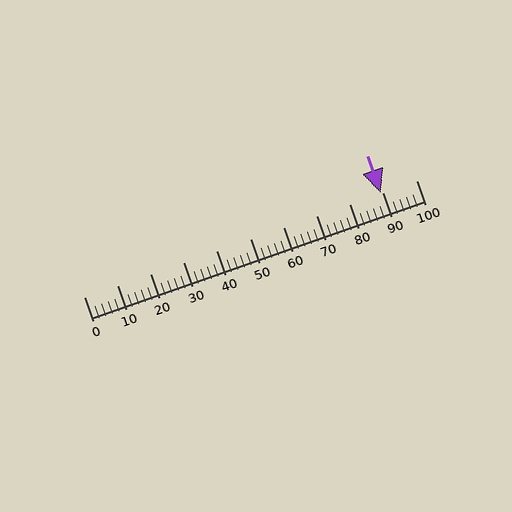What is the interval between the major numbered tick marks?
The major tick marks are spaced 10 units apart.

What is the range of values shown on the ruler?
The ruler shows values from 0 to 100.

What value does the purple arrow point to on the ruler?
The purple arrow points to approximately 89.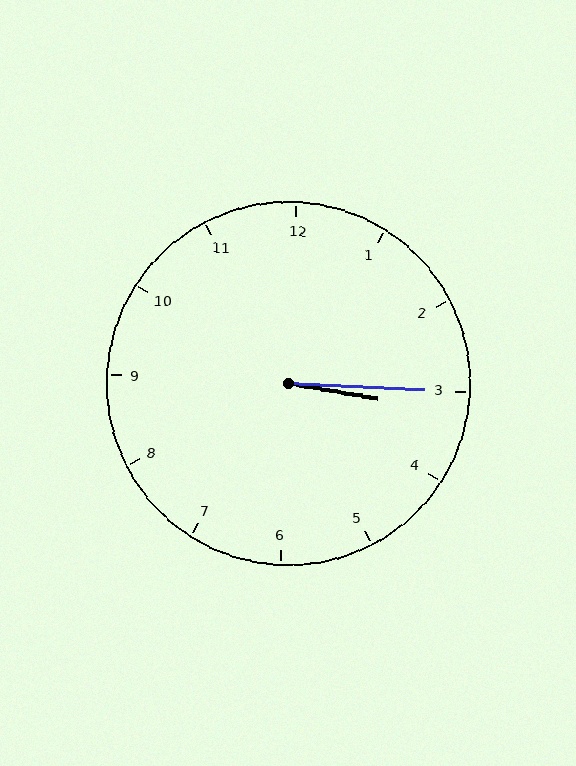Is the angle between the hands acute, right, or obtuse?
It is acute.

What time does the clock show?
3:15.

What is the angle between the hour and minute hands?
Approximately 8 degrees.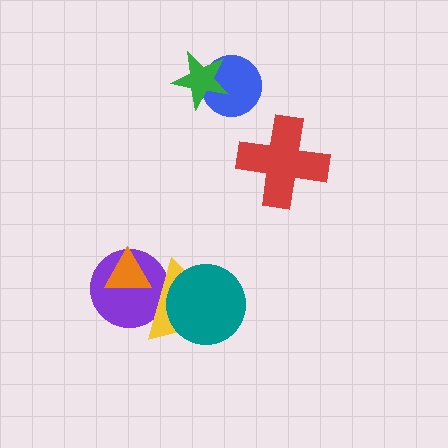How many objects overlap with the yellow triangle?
3 objects overlap with the yellow triangle.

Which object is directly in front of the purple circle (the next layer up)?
The orange triangle is directly in front of the purple circle.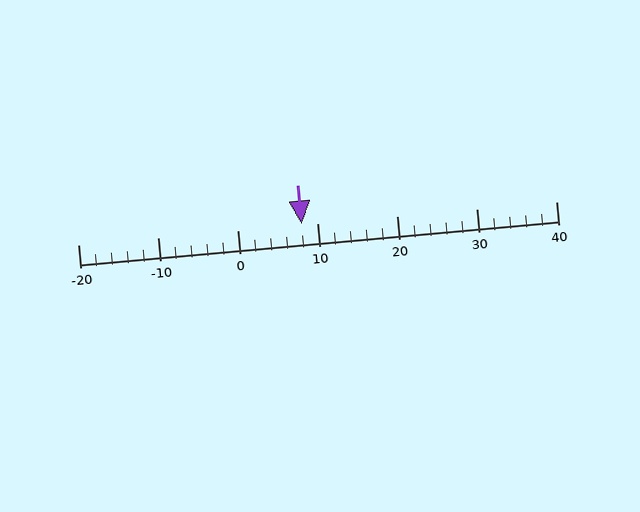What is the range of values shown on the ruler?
The ruler shows values from -20 to 40.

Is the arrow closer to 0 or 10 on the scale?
The arrow is closer to 10.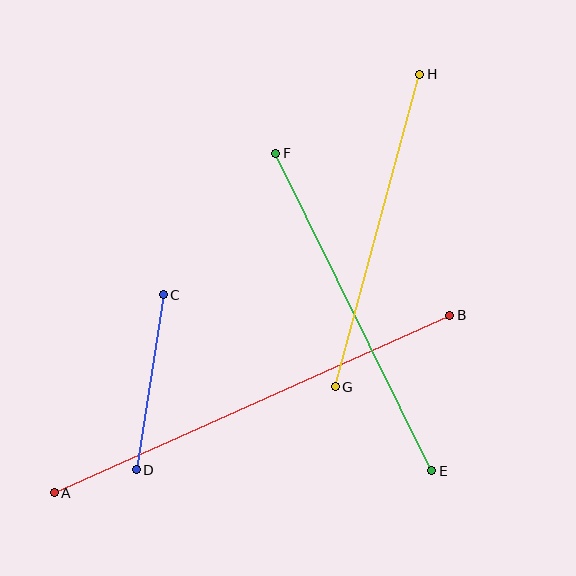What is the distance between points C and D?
The distance is approximately 177 pixels.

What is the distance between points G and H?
The distance is approximately 324 pixels.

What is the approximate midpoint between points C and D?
The midpoint is at approximately (150, 382) pixels.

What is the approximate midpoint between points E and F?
The midpoint is at approximately (354, 312) pixels.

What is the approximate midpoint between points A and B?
The midpoint is at approximately (252, 404) pixels.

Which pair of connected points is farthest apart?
Points A and B are farthest apart.